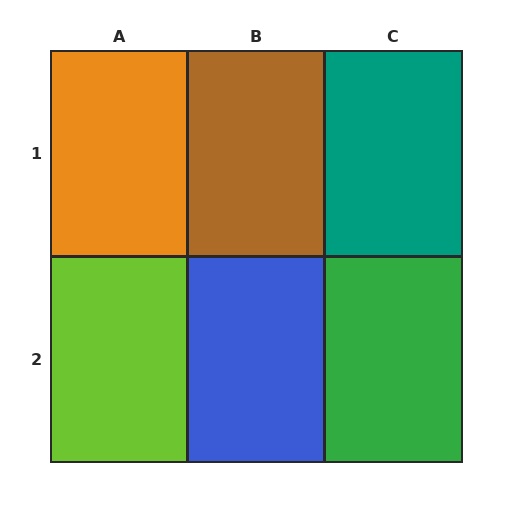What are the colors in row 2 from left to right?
Lime, blue, green.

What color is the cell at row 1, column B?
Brown.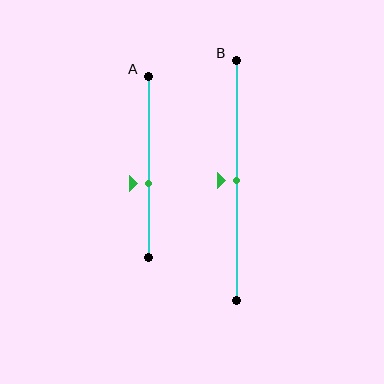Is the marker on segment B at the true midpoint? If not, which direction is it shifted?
Yes, the marker on segment B is at the true midpoint.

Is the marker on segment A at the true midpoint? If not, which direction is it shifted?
No, the marker on segment A is shifted downward by about 9% of the segment length.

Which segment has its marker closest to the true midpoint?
Segment B has its marker closest to the true midpoint.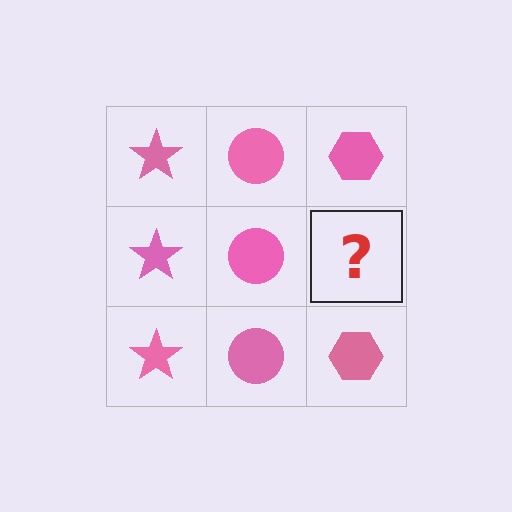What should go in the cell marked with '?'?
The missing cell should contain a pink hexagon.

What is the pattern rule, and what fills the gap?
The rule is that each column has a consistent shape. The gap should be filled with a pink hexagon.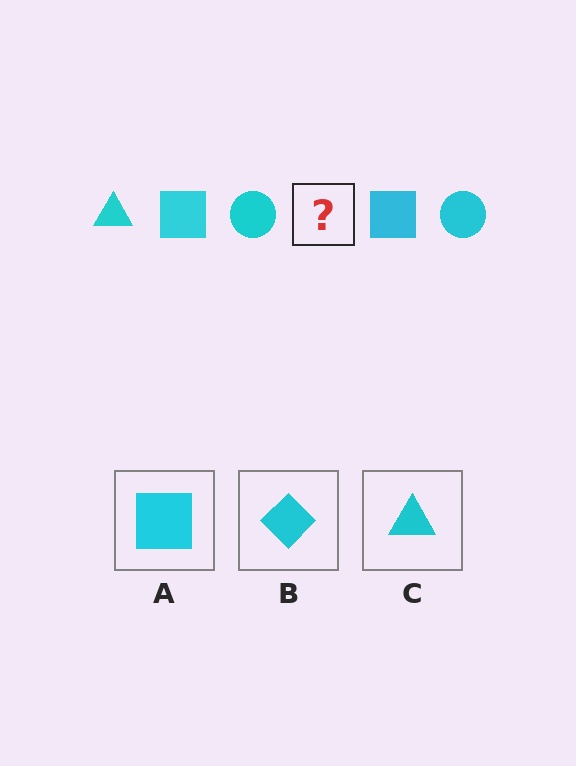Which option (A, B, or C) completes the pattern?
C.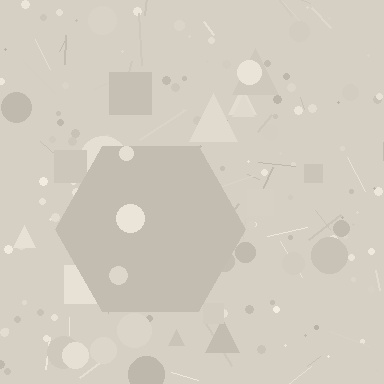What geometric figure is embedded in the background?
A hexagon is embedded in the background.